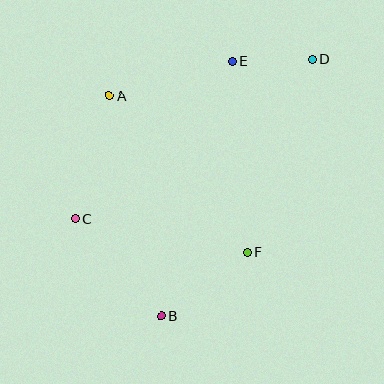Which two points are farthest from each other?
Points B and D are farthest from each other.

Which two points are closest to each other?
Points D and E are closest to each other.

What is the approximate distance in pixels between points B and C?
The distance between B and C is approximately 130 pixels.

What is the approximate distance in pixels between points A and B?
The distance between A and B is approximately 226 pixels.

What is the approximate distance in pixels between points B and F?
The distance between B and F is approximately 107 pixels.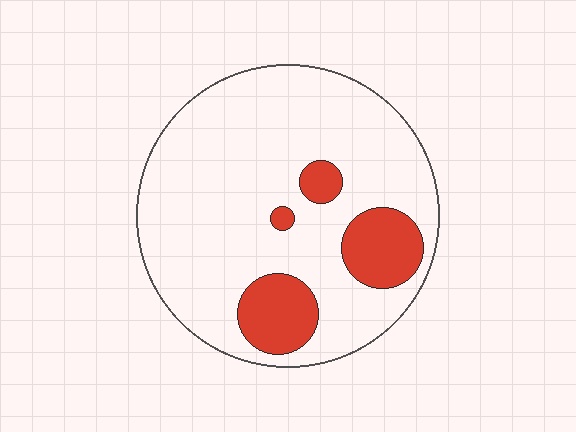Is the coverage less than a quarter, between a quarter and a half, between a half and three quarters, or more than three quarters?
Less than a quarter.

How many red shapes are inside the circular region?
4.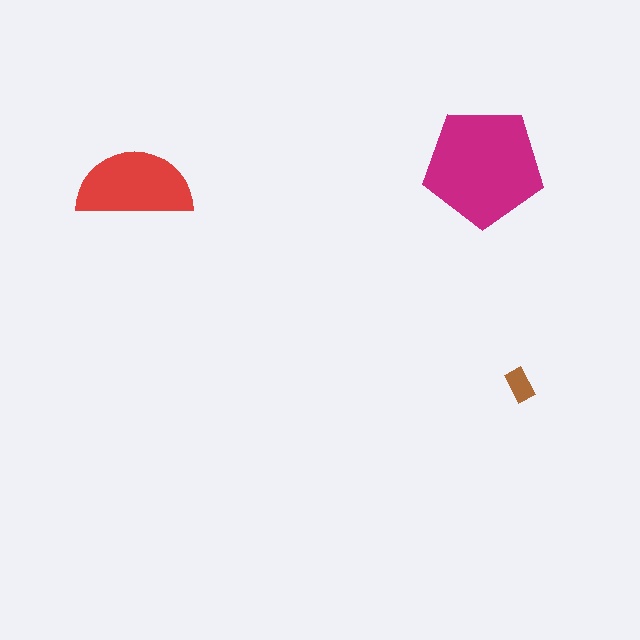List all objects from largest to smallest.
The magenta pentagon, the red semicircle, the brown rectangle.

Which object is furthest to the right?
The brown rectangle is rightmost.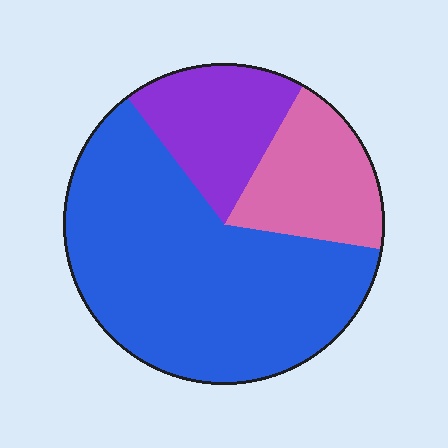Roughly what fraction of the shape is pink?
Pink covers around 20% of the shape.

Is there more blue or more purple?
Blue.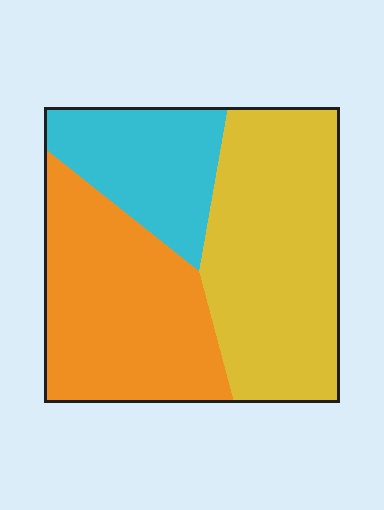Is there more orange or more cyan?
Orange.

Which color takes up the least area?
Cyan, at roughly 20%.